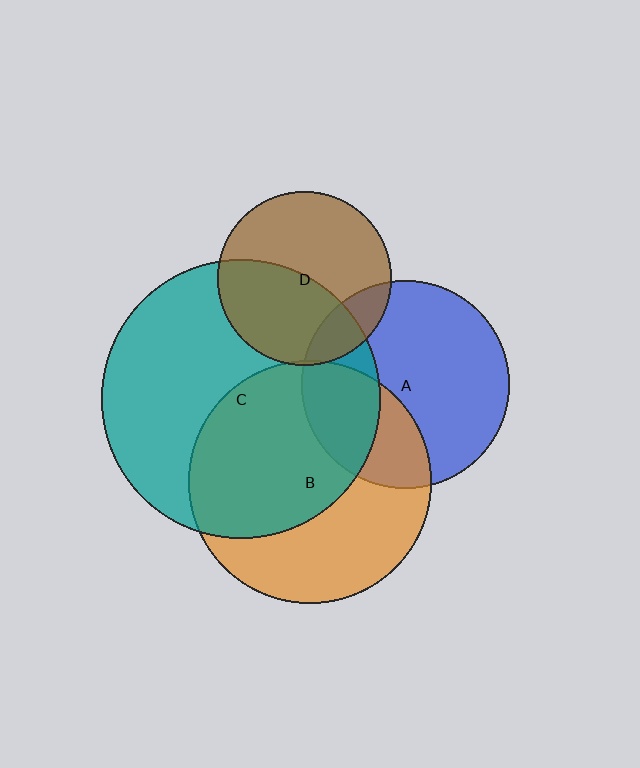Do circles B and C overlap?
Yes.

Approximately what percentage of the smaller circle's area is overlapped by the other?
Approximately 55%.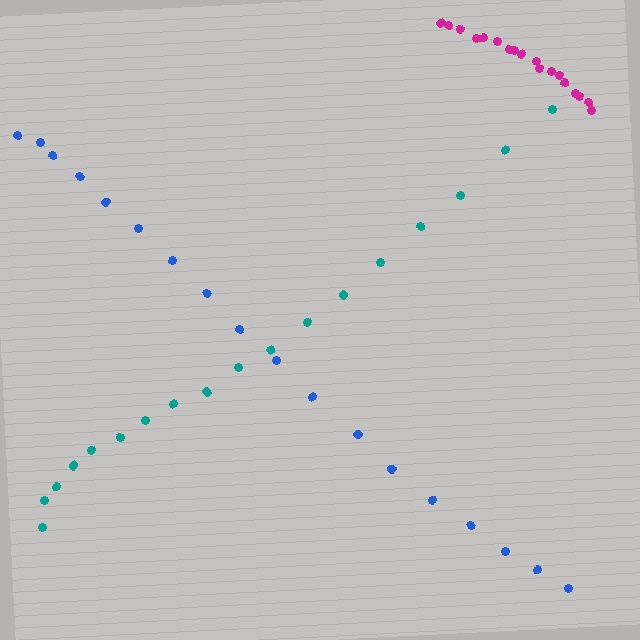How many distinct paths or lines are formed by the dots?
There are 3 distinct paths.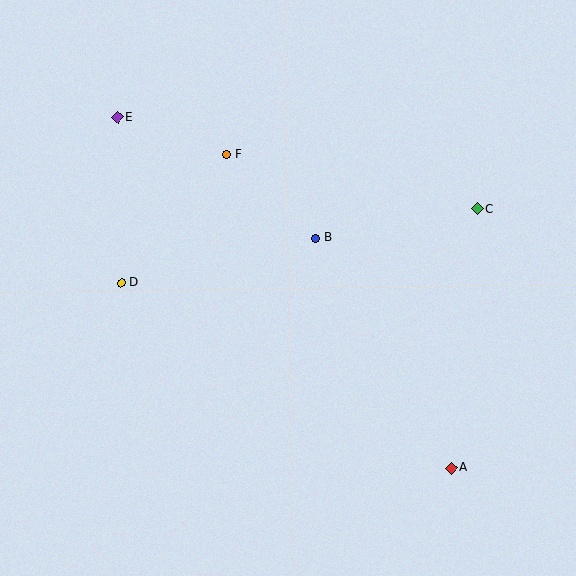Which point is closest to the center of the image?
Point B at (316, 238) is closest to the center.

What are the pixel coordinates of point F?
Point F is at (227, 154).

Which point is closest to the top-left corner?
Point E is closest to the top-left corner.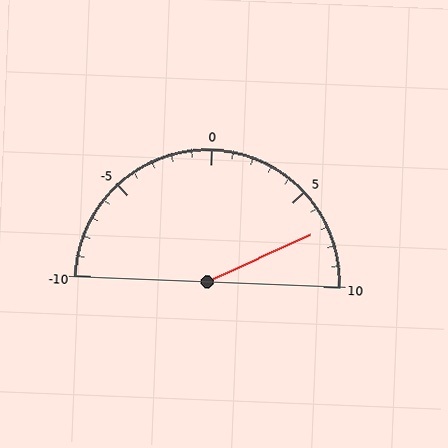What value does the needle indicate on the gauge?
The needle indicates approximately 7.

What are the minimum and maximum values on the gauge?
The gauge ranges from -10 to 10.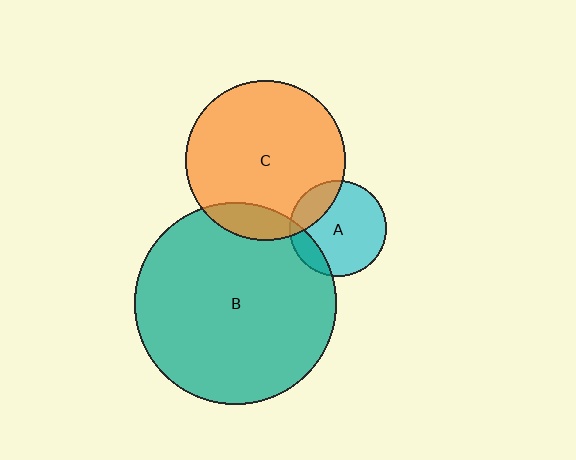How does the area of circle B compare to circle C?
Approximately 1.6 times.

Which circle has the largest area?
Circle B (teal).